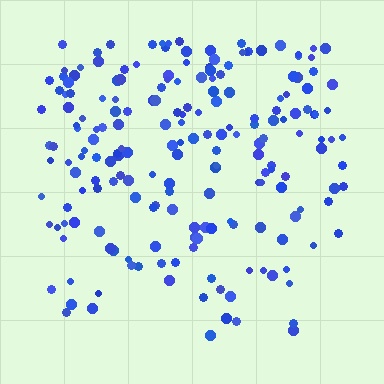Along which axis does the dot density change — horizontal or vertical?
Vertical.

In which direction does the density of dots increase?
From bottom to top, with the top side densest.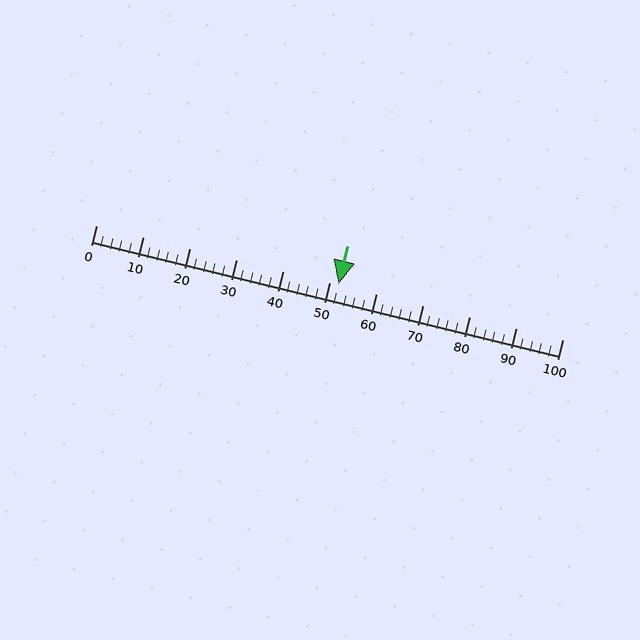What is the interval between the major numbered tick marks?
The major tick marks are spaced 10 units apart.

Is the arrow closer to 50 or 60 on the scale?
The arrow is closer to 50.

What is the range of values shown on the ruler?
The ruler shows values from 0 to 100.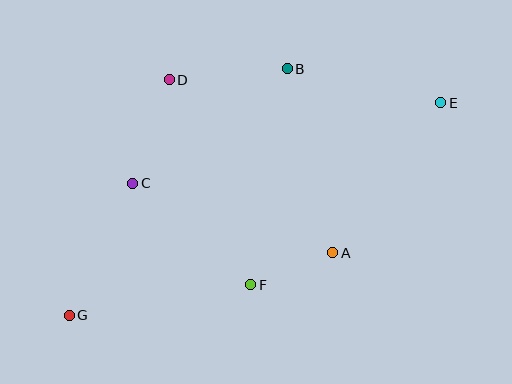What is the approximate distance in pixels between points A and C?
The distance between A and C is approximately 212 pixels.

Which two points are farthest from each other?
Points E and G are farthest from each other.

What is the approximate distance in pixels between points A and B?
The distance between A and B is approximately 190 pixels.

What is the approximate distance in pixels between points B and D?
The distance between B and D is approximately 118 pixels.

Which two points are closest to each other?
Points A and F are closest to each other.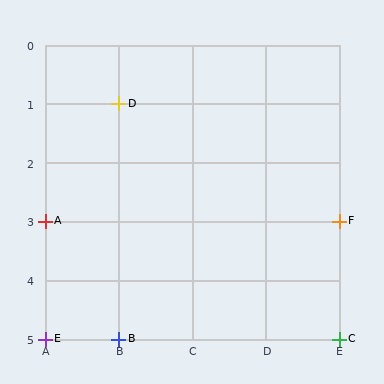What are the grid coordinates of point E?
Point E is at grid coordinates (A, 5).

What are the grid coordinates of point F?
Point F is at grid coordinates (E, 3).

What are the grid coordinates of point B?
Point B is at grid coordinates (B, 5).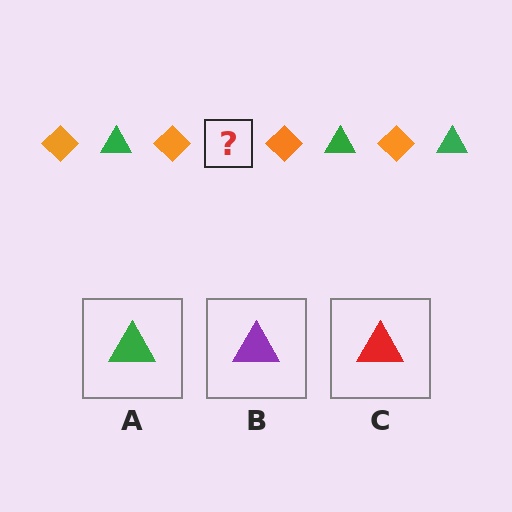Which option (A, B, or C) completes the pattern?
A.